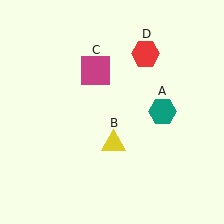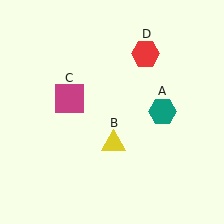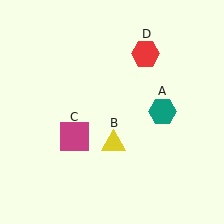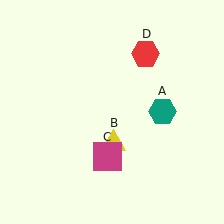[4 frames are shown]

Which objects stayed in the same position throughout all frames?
Teal hexagon (object A) and yellow triangle (object B) and red hexagon (object D) remained stationary.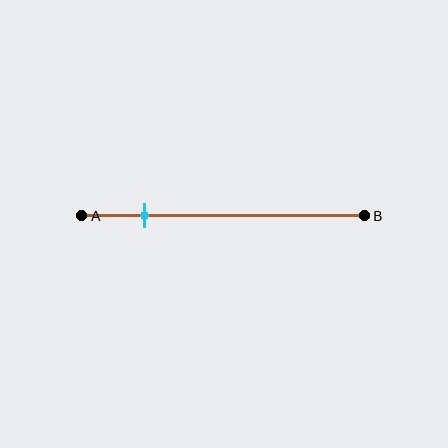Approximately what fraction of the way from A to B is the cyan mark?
The cyan mark is approximately 20% of the way from A to B.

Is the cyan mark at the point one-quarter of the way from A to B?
Yes, the mark is approximately at the one-quarter point.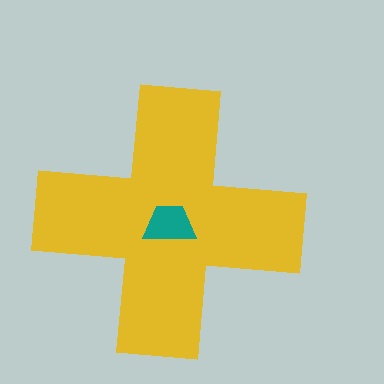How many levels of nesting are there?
2.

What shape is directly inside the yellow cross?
The teal trapezoid.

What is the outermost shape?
The yellow cross.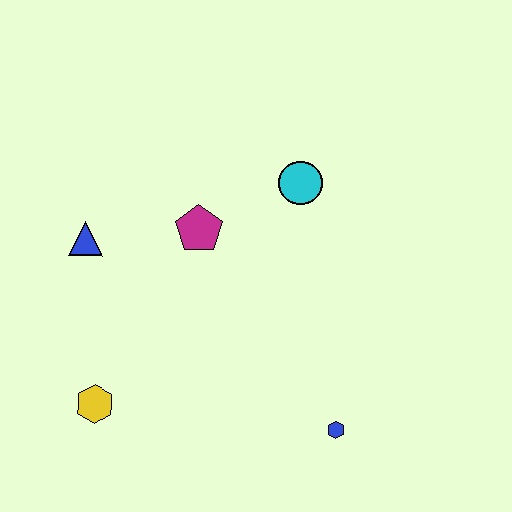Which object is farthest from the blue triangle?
The blue hexagon is farthest from the blue triangle.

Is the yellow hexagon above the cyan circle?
No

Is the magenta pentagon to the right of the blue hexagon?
No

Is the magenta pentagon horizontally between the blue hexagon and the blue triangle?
Yes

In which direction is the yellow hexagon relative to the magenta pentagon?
The yellow hexagon is below the magenta pentagon.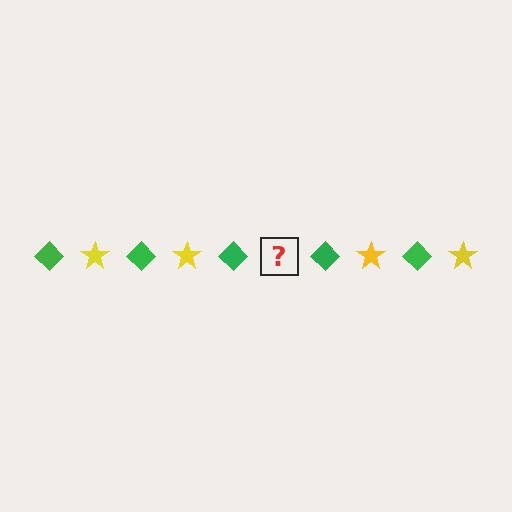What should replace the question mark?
The question mark should be replaced with a yellow star.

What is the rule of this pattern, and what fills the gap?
The rule is that the pattern alternates between green diamond and yellow star. The gap should be filled with a yellow star.